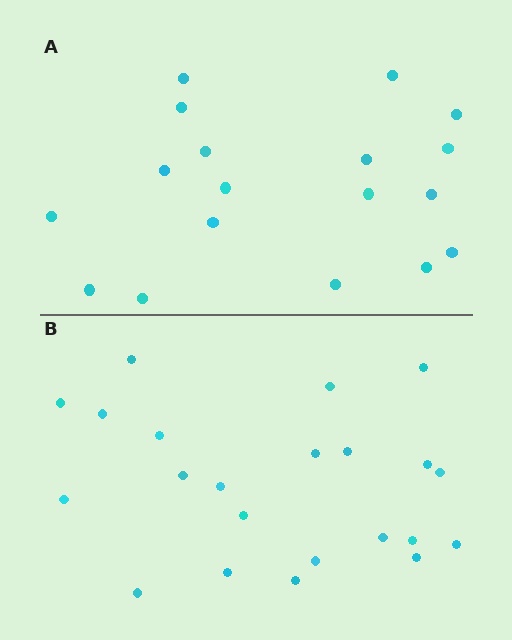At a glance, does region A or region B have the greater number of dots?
Region B (the bottom region) has more dots.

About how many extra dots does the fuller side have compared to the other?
Region B has about 4 more dots than region A.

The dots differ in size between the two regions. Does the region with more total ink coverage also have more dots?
No. Region A has more total ink coverage because its dots are larger, but region B actually contains more individual dots. Total area can be misleading — the number of items is what matters here.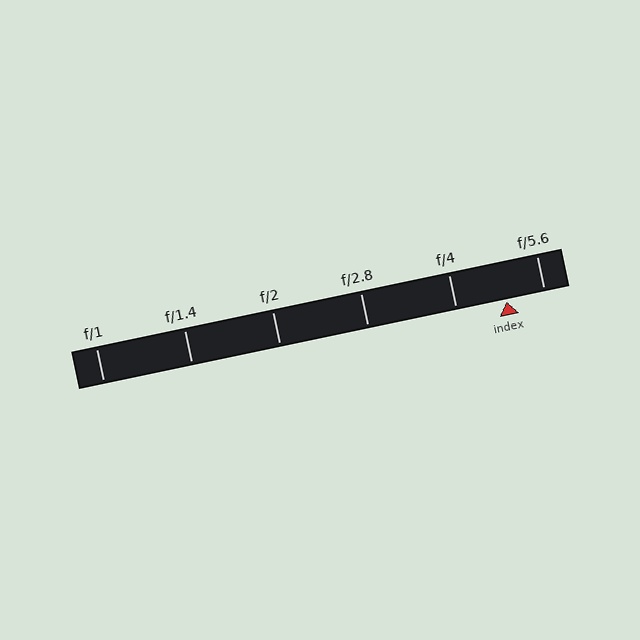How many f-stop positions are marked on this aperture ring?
There are 6 f-stop positions marked.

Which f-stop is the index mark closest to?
The index mark is closest to f/5.6.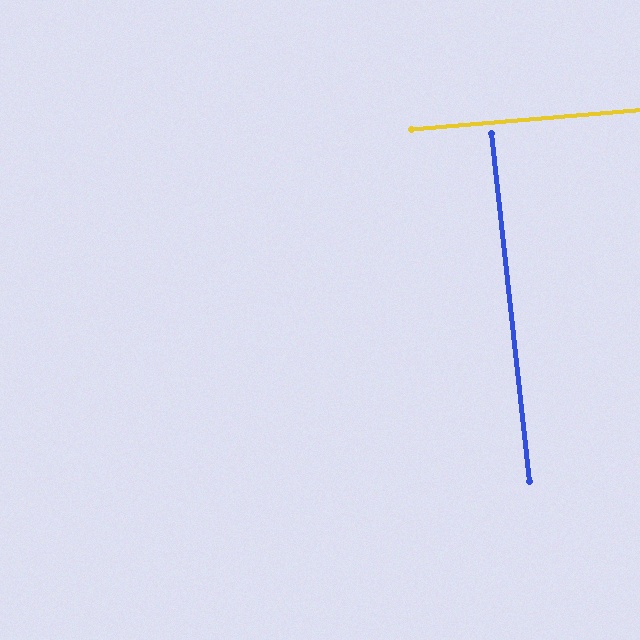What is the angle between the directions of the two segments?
Approximately 89 degrees.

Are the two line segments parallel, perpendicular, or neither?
Perpendicular — they meet at approximately 89°.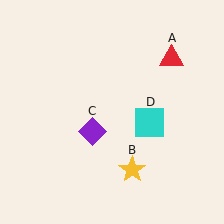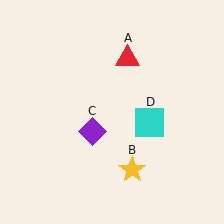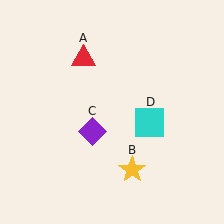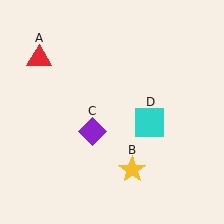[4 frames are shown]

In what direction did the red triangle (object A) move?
The red triangle (object A) moved left.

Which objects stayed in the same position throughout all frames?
Yellow star (object B) and purple diamond (object C) and cyan square (object D) remained stationary.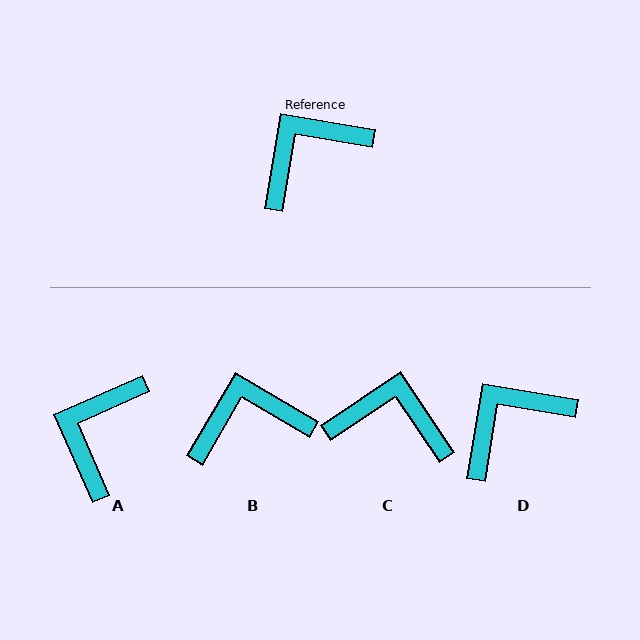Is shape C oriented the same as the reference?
No, it is off by about 47 degrees.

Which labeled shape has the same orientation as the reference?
D.